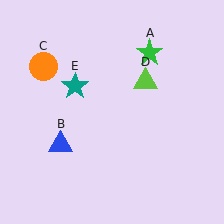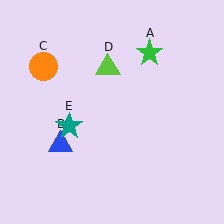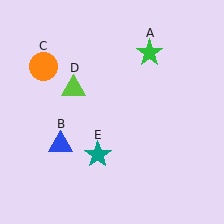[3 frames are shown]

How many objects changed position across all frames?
2 objects changed position: lime triangle (object D), teal star (object E).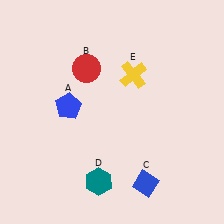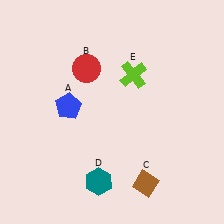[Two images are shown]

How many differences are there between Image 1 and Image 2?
There are 2 differences between the two images.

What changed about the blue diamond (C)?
In Image 1, C is blue. In Image 2, it changed to brown.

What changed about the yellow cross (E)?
In Image 1, E is yellow. In Image 2, it changed to lime.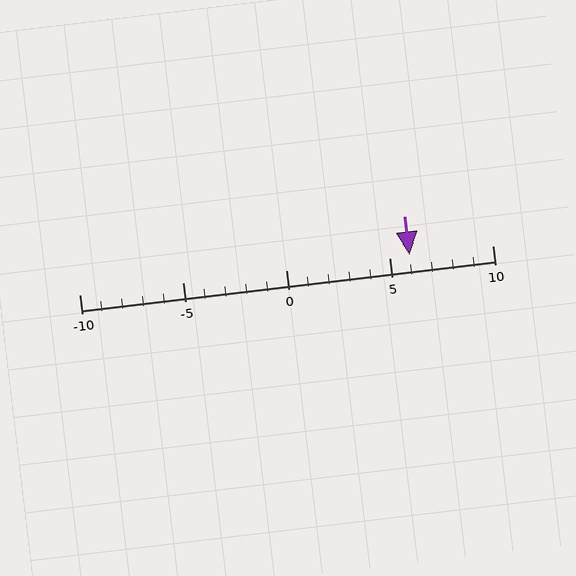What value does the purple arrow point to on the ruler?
The purple arrow points to approximately 6.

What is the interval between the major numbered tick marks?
The major tick marks are spaced 5 units apart.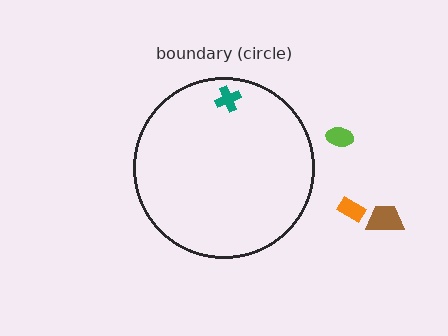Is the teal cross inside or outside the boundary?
Inside.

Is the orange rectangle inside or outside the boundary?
Outside.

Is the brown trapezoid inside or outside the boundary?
Outside.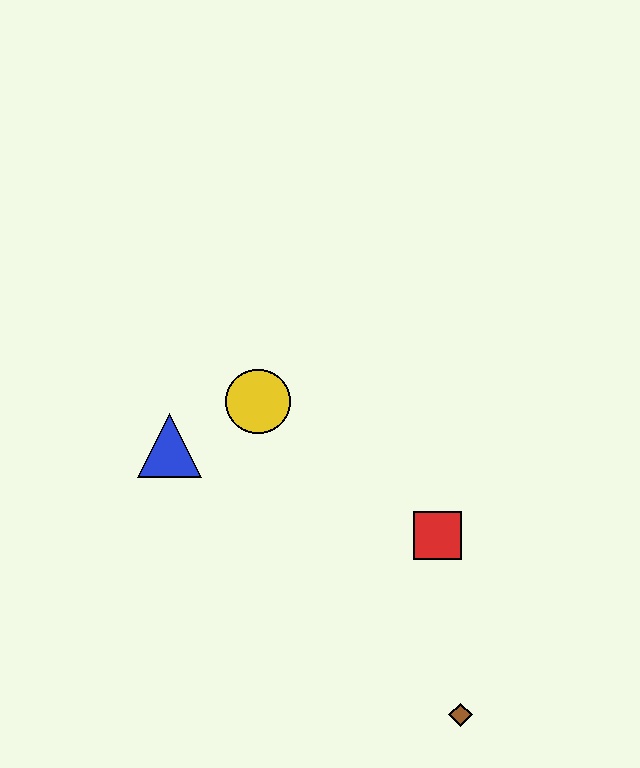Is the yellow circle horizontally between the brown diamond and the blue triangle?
Yes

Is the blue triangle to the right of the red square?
No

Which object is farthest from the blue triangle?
The brown diamond is farthest from the blue triangle.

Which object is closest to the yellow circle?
The blue triangle is closest to the yellow circle.